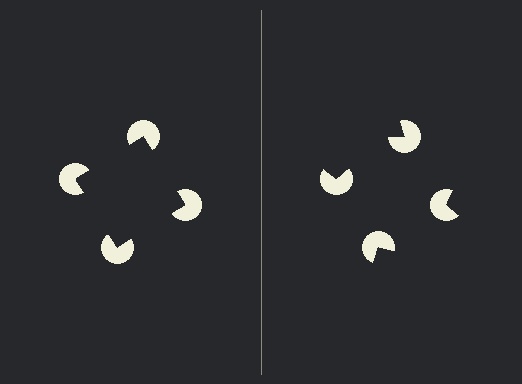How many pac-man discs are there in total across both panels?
8 — 4 on each side.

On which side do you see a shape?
An illusory square appears on the left side. On the right side the wedge cuts are rotated, so no coherent shape forms.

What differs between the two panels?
The pac-man discs are positioned identically on both sides; only the wedge orientations differ. On the left they align to a square; on the right they are misaligned.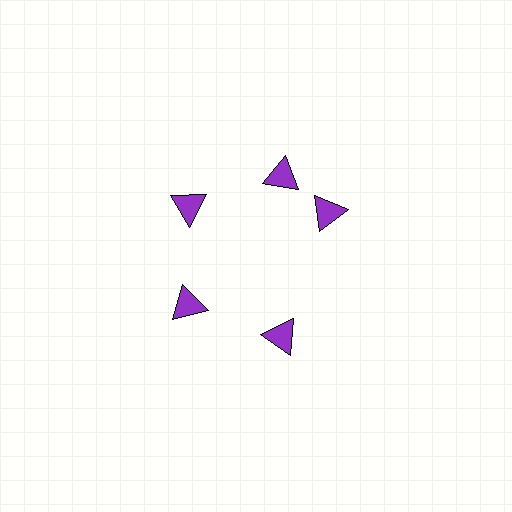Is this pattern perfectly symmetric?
No. The 5 purple triangles are arranged in a ring, but one element near the 3 o'clock position is rotated out of alignment along the ring, breaking the 5-fold rotational symmetry.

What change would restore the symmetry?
The symmetry would be restored by rotating it back into even spacing with its neighbors so that all 5 triangles sit at equal angles and equal distance from the center.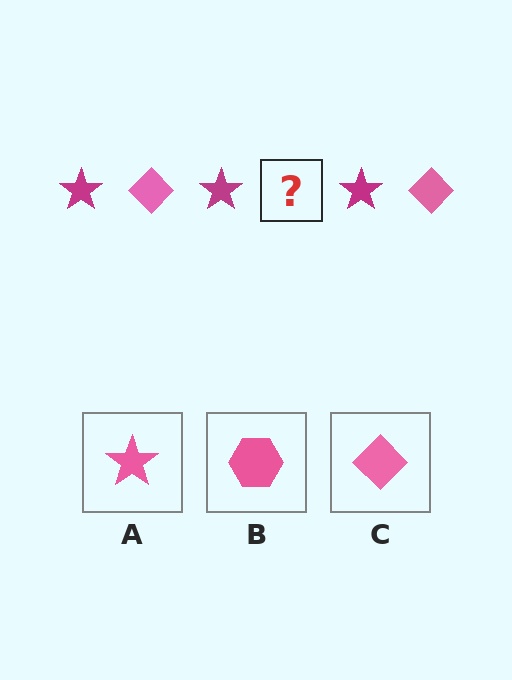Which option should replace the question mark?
Option C.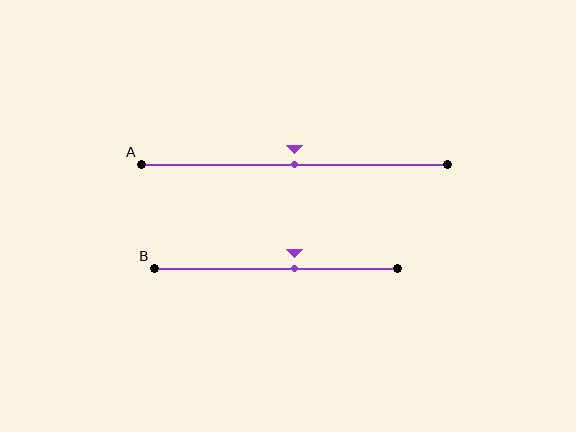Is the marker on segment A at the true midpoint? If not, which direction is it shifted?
Yes, the marker on segment A is at the true midpoint.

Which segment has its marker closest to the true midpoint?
Segment A has its marker closest to the true midpoint.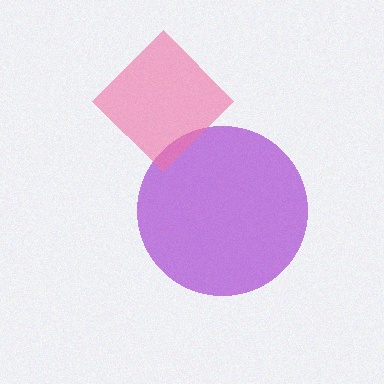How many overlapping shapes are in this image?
There are 2 overlapping shapes in the image.